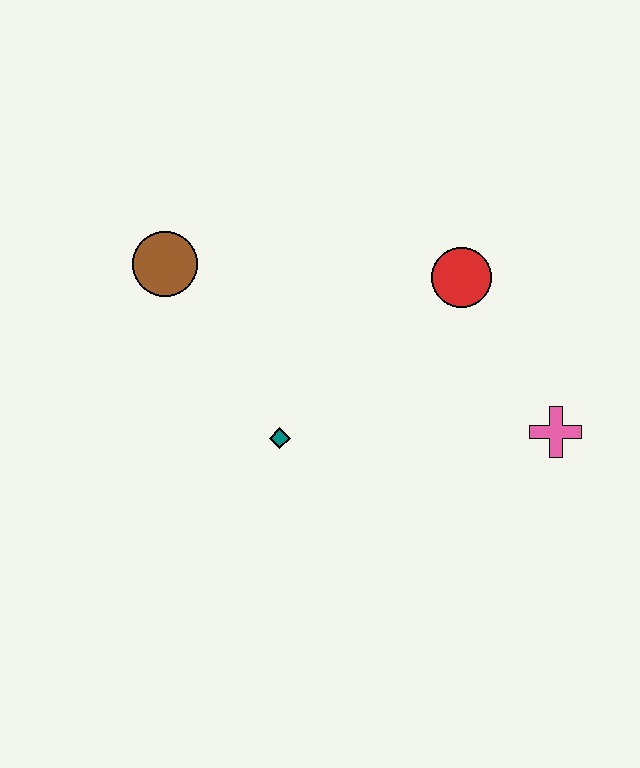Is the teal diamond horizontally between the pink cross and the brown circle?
Yes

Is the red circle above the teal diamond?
Yes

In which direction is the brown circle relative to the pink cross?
The brown circle is to the left of the pink cross.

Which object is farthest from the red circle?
The brown circle is farthest from the red circle.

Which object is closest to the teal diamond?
The brown circle is closest to the teal diamond.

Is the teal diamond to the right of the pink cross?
No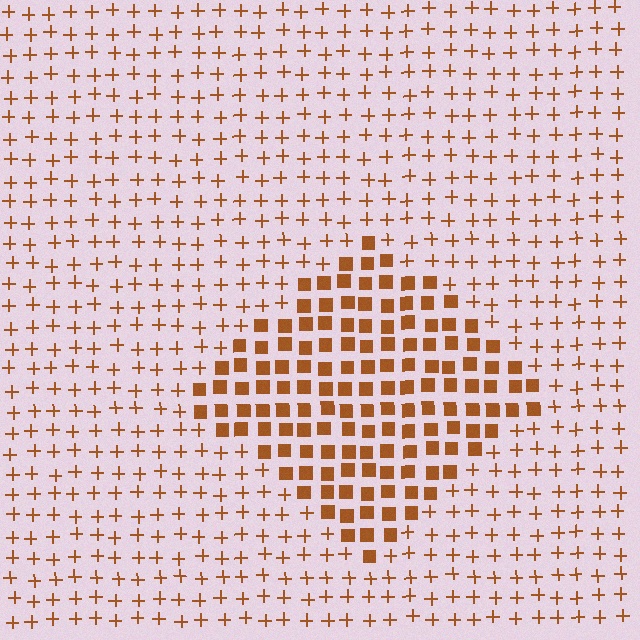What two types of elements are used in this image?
The image uses squares inside the diamond region and plus signs outside it.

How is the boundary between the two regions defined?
The boundary is defined by a change in element shape: squares inside vs. plus signs outside. All elements share the same color and spacing.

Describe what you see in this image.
The image is filled with small brown elements arranged in a uniform grid. A diamond-shaped region contains squares, while the surrounding area contains plus signs. The boundary is defined purely by the change in element shape.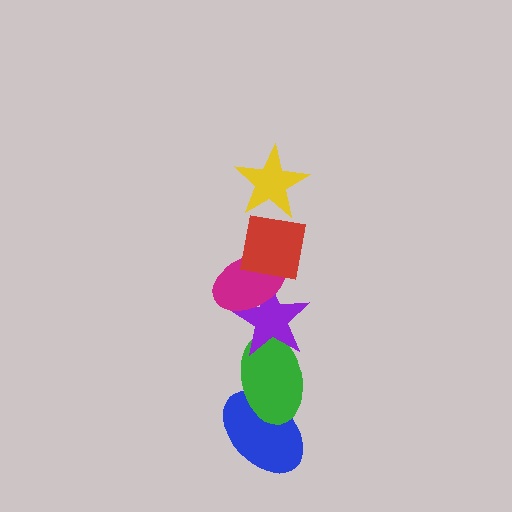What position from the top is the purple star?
The purple star is 4th from the top.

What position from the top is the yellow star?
The yellow star is 1st from the top.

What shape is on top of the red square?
The yellow star is on top of the red square.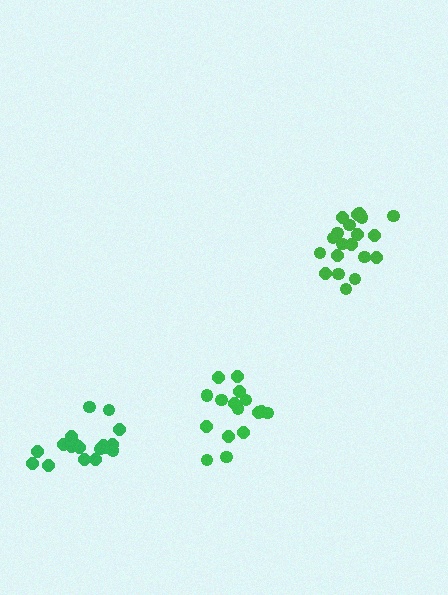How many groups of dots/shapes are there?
There are 3 groups.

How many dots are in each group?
Group 1: 16 dots, Group 2: 20 dots, Group 3: 18 dots (54 total).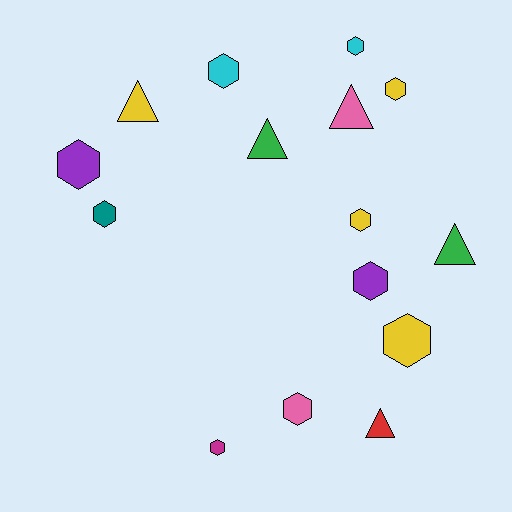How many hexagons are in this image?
There are 10 hexagons.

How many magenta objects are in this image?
There is 1 magenta object.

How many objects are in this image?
There are 15 objects.